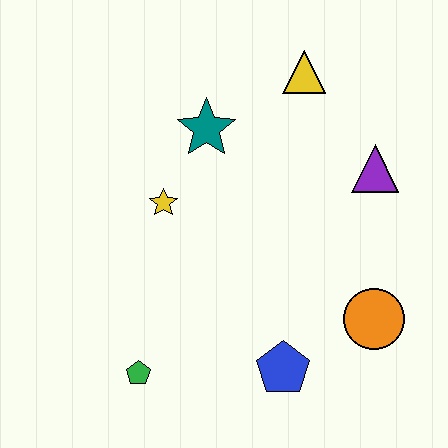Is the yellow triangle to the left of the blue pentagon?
No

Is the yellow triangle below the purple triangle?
No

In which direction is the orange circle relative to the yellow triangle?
The orange circle is below the yellow triangle.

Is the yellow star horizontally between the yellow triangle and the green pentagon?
Yes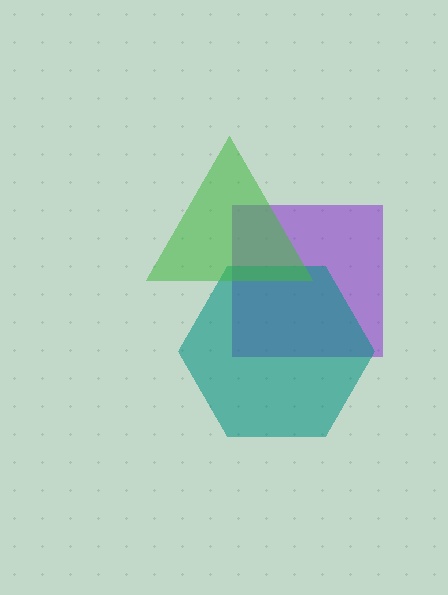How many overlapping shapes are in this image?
There are 3 overlapping shapes in the image.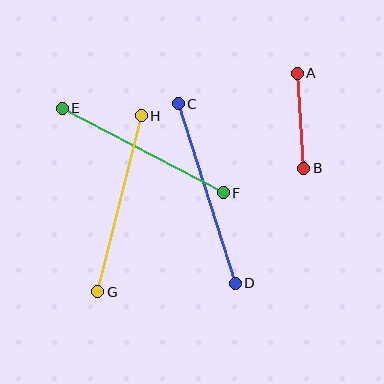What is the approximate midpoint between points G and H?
The midpoint is at approximately (119, 204) pixels.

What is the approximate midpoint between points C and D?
The midpoint is at approximately (207, 194) pixels.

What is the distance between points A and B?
The distance is approximately 95 pixels.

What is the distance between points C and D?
The distance is approximately 188 pixels.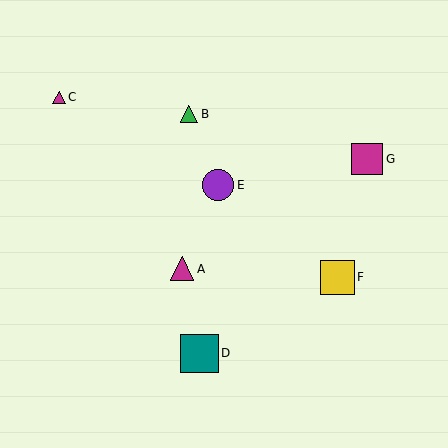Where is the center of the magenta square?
The center of the magenta square is at (367, 159).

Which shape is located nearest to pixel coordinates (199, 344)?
The teal square (labeled D) at (199, 353) is nearest to that location.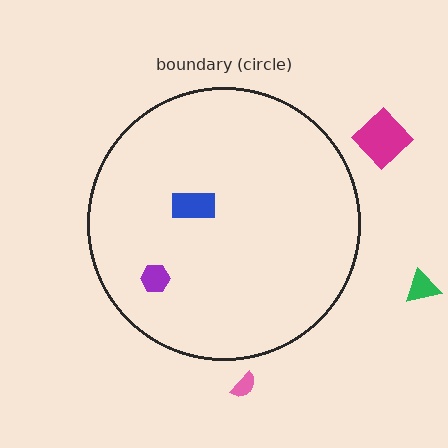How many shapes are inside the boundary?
2 inside, 3 outside.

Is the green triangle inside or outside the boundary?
Outside.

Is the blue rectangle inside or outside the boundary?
Inside.